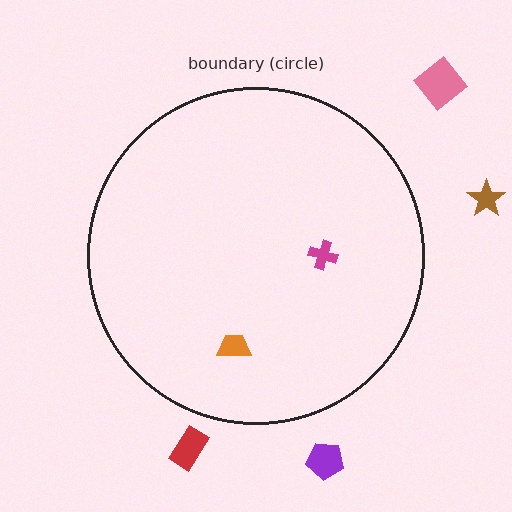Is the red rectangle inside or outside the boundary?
Outside.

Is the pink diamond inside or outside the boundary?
Outside.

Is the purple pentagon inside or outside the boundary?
Outside.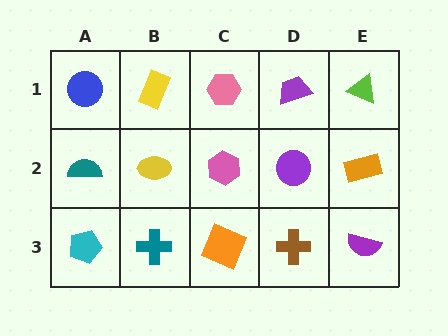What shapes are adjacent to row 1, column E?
An orange rectangle (row 2, column E), a purple trapezoid (row 1, column D).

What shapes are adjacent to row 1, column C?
A pink hexagon (row 2, column C), a yellow rectangle (row 1, column B), a purple trapezoid (row 1, column D).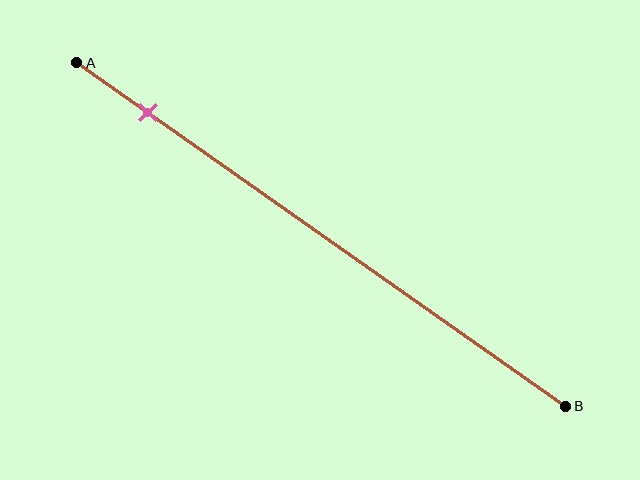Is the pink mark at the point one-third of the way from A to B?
No, the mark is at about 15% from A, not at the 33% one-third point.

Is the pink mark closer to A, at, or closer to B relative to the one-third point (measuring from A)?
The pink mark is closer to point A than the one-third point of segment AB.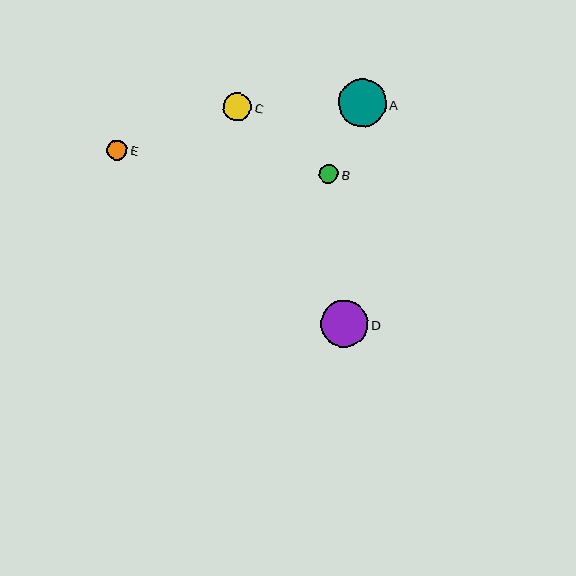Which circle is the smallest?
Circle B is the smallest with a size of approximately 19 pixels.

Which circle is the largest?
Circle A is the largest with a size of approximately 48 pixels.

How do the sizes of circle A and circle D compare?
Circle A and circle D are approximately the same size.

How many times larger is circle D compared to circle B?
Circle D is approximately 2.5 times the size of circle B.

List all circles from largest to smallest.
From largest to smallest: A, D, C, E, B.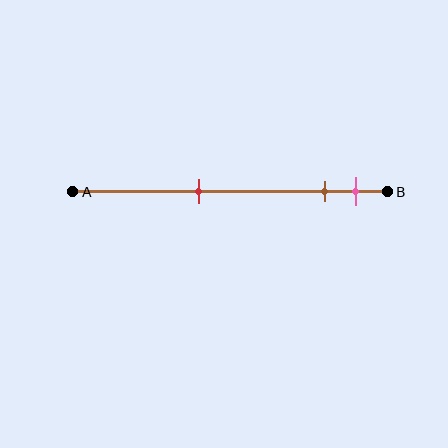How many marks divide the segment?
There are 3 marks dividing the segment.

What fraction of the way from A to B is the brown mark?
The brown mark is approximately 80% (0.8) of the way from A to B.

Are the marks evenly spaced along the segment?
No, the marks are not evenly spaced.